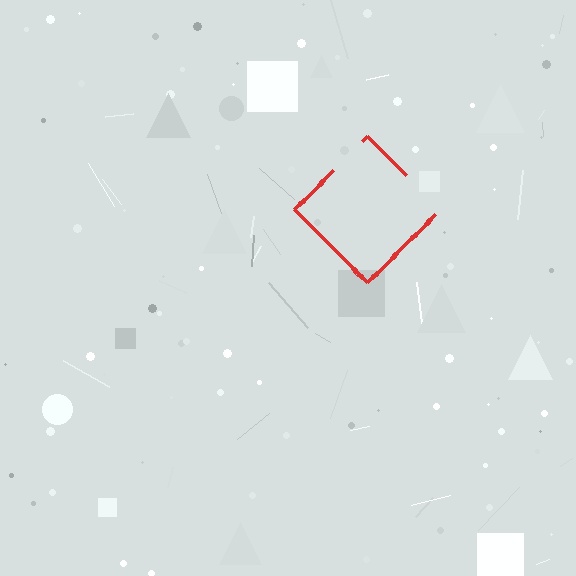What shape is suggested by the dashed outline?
The dashed outline suggests a diamond.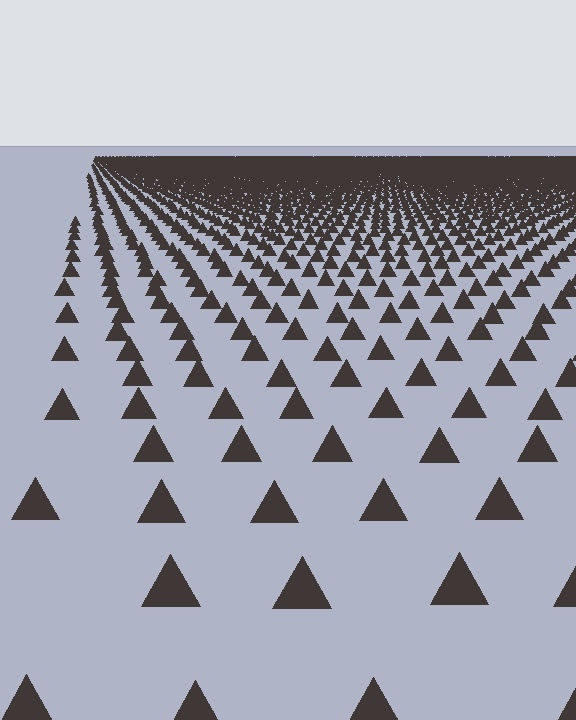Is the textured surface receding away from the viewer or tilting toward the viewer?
The surface is receding away from the viewer. Texture elements get smaller and denser toward the top.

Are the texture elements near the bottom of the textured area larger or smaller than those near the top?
Larger. Near the bottom, elements are closer to the viewer and appear at a bigger on-screen size.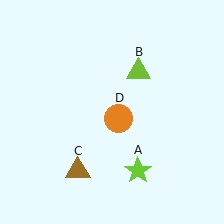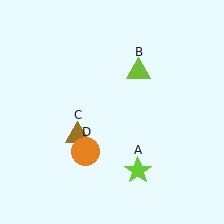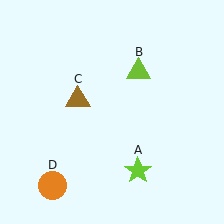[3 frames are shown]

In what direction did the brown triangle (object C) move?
The brown triangle (object C) moved up.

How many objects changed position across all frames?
2 objects changed position: brown triangle (object C), orange circle (object D).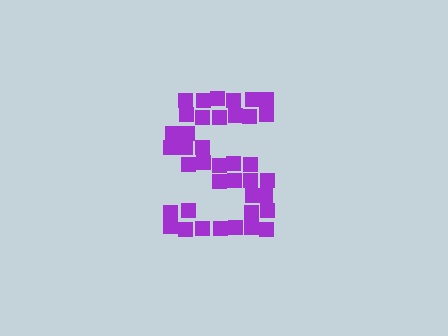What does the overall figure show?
The overall figure shows the letter S.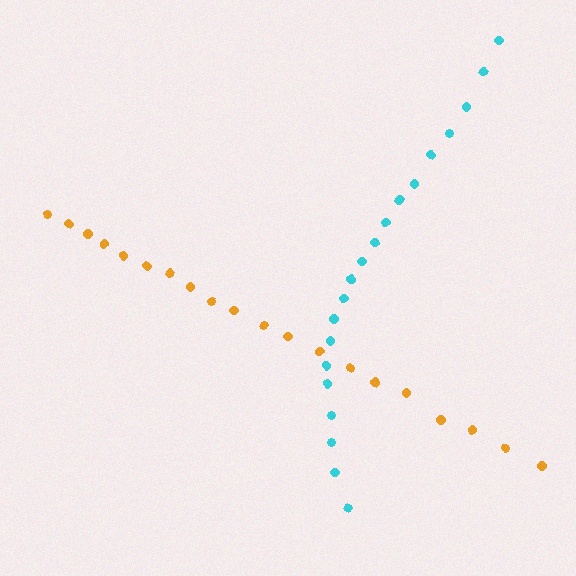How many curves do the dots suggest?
There are 2 distinct paths.